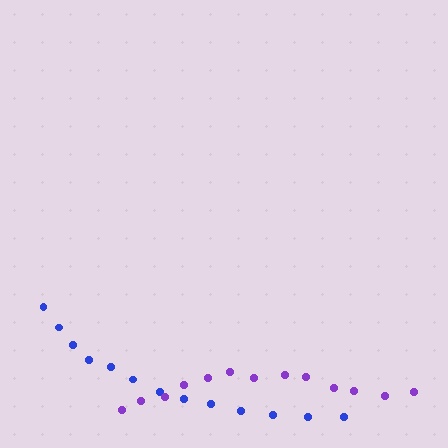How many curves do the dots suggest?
There are 2 distinct paths.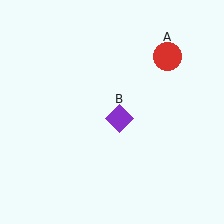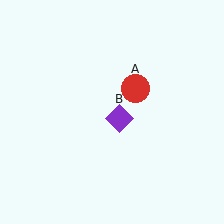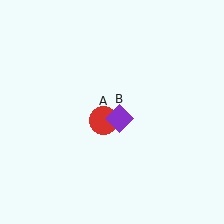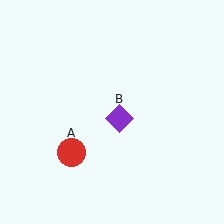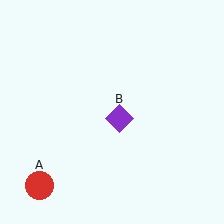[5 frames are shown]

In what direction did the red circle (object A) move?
The red circle (object A) moved down and to the left.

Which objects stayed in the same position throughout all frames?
Purple diamond (object B) remained stationary.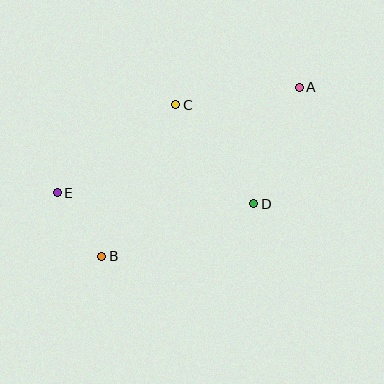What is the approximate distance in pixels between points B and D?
The distance between B and D is approximately 161 pixels.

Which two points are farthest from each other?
Points A and E are farthest from each other.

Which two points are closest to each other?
Points B and E are closest to each other.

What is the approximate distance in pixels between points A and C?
The distance between A and C is approximately 124 pixels.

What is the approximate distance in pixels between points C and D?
The distance between C and D is approximately 126 pixels.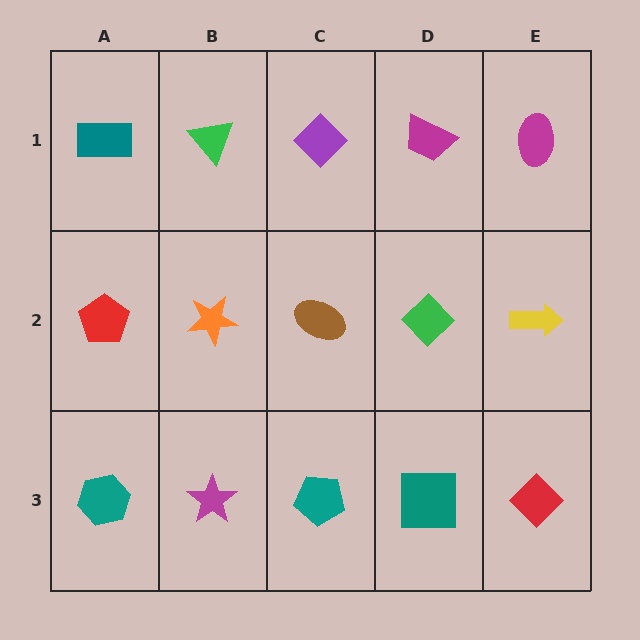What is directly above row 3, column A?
A red pentagon.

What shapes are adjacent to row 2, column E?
A magenta ellipse (row 1, column E), a red diamond (row 3, column E), a green diamond (row 2, column D).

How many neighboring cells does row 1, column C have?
3.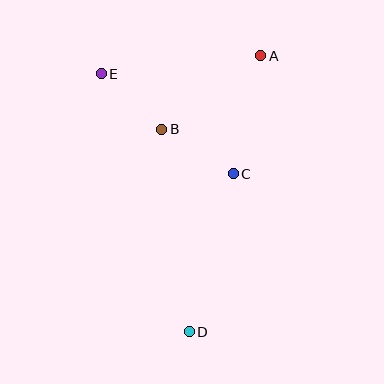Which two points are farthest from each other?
Points A and D are farthest from each other.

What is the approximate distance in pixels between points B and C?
The distance between B and C is approximately 84 pixels.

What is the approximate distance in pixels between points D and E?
The distance between D and E is approximately 272 pixels.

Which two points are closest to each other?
Points B and E are closest to each other.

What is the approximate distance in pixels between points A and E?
The distance between A and E is approximately 160 pixels.